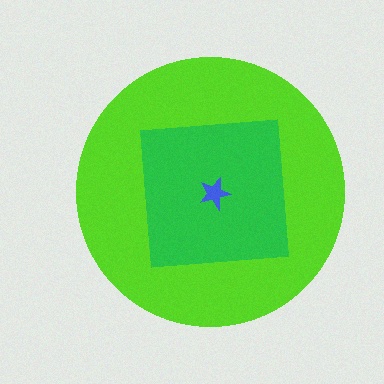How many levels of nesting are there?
3.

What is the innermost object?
The blue star.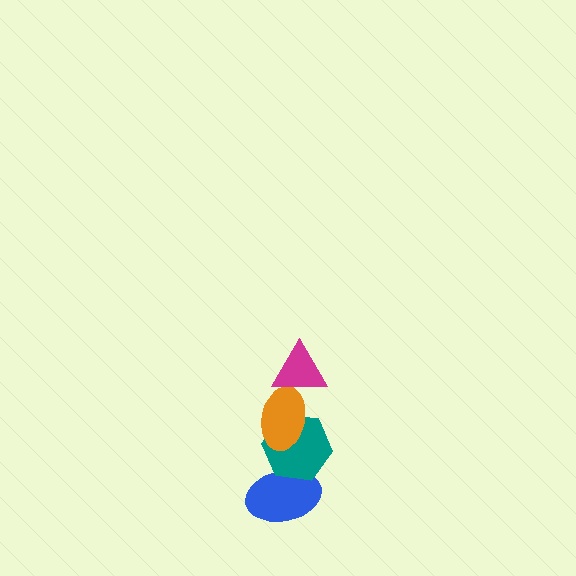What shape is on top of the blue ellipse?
The teal hexagon is on top of the blue ellipse.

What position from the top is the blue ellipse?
The blue ellipse is 4th from the top.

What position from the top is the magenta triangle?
The magenta triangle is 1st from the top.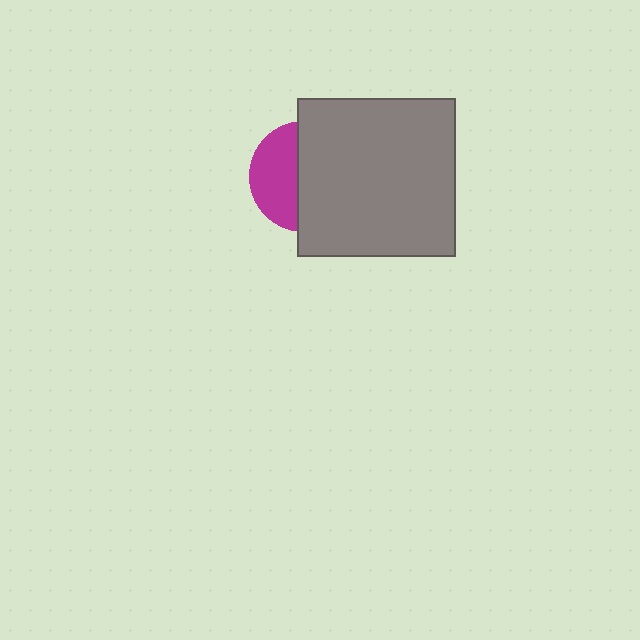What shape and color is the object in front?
The object in front is a gray square.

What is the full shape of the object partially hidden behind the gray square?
The partially hidden object is a magenta circle.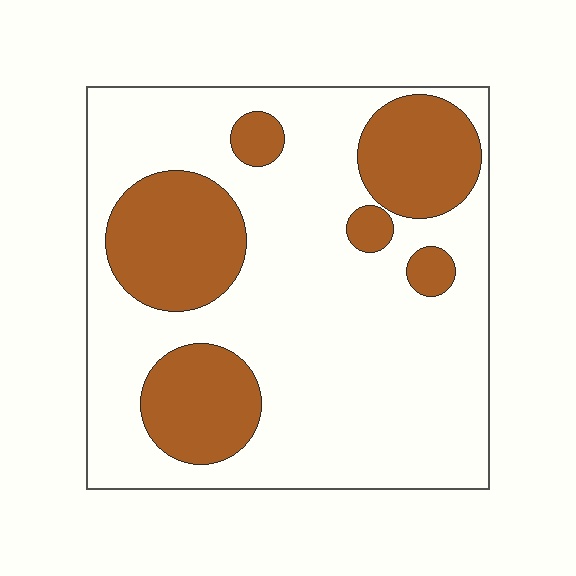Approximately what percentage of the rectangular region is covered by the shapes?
Approximately 30%.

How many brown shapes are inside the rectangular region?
6.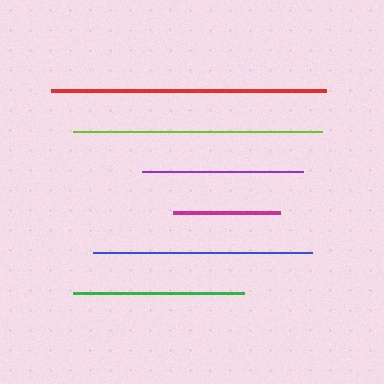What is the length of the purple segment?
The purple segment is approximately 161 pixels long.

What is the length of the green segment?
The green segment is approximately 171 pixels long.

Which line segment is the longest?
The red line is the longest at approximately 275 pixels.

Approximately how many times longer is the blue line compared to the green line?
The blue line is approximately 1.3 times the length of the green line.